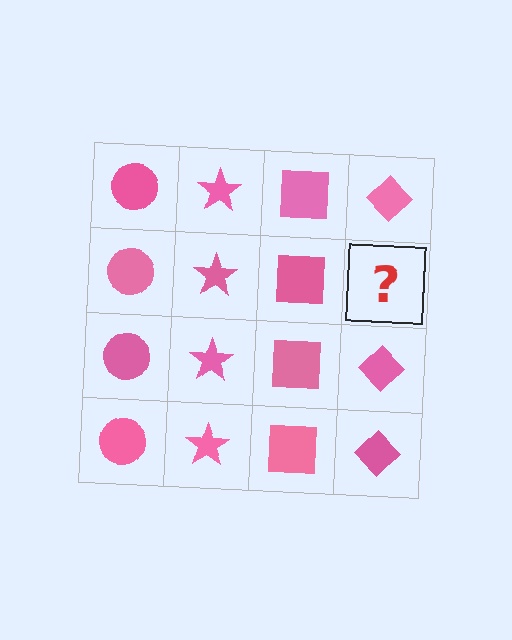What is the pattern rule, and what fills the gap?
The rule is that each column has a consistent shape. The gap should be filled with a pink diamond.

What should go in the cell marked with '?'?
The missing cell should contain a pink diamond.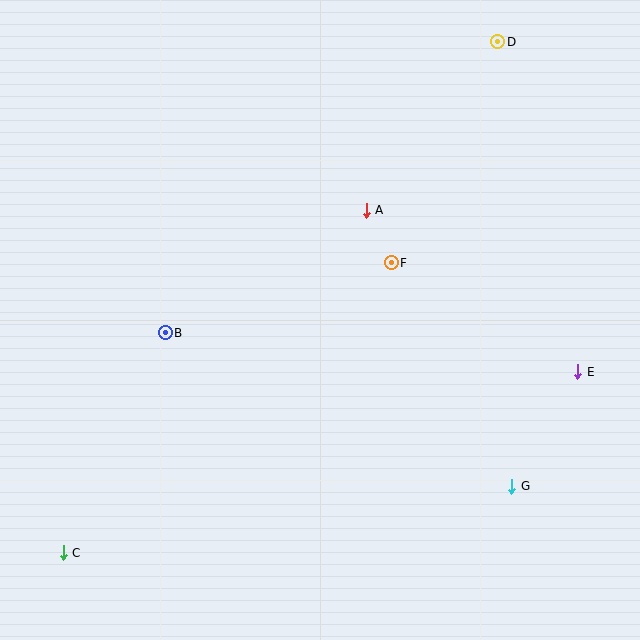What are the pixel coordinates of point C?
Point C is at (63, 553).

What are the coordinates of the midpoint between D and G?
The midpoint between D and G is at (505, 264).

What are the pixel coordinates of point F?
Point F is at (391, 263).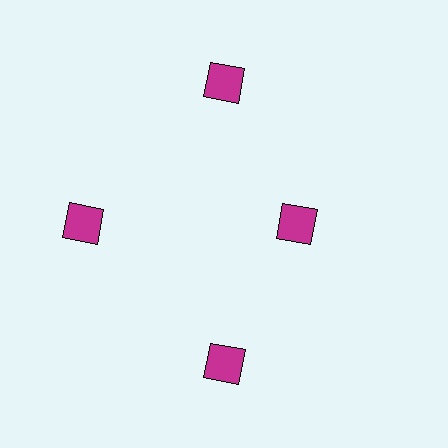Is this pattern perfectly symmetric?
No. The 4 magenta diamonds are arranged in a ring, but one element near the 3 o'clock position is pulled inward toward the center, breaking the 4-fold rotational symmetry.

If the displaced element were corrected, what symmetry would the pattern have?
It would have 4-fold rotational symmetry — the pattern would map onto itself every 90 degrees.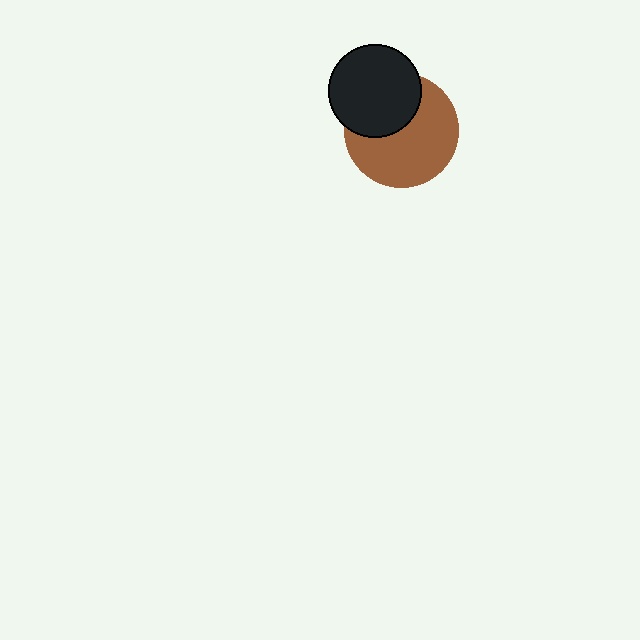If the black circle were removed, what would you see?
You would see the complete brown circle.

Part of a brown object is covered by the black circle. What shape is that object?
It is a circle.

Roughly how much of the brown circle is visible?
About half of it is visible (roughly 64%).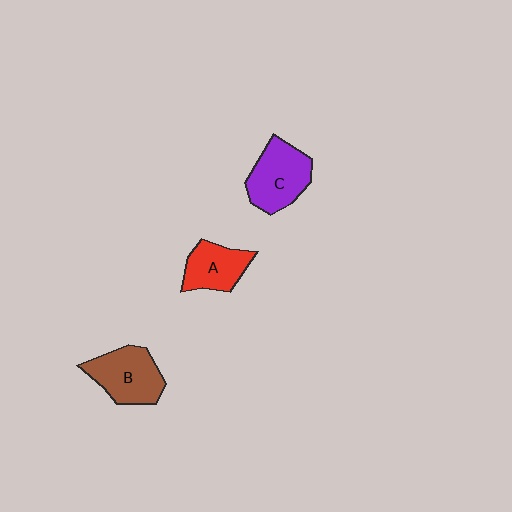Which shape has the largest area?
Shape C (purple).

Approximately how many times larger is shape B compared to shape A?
Approximately 1.3 times.